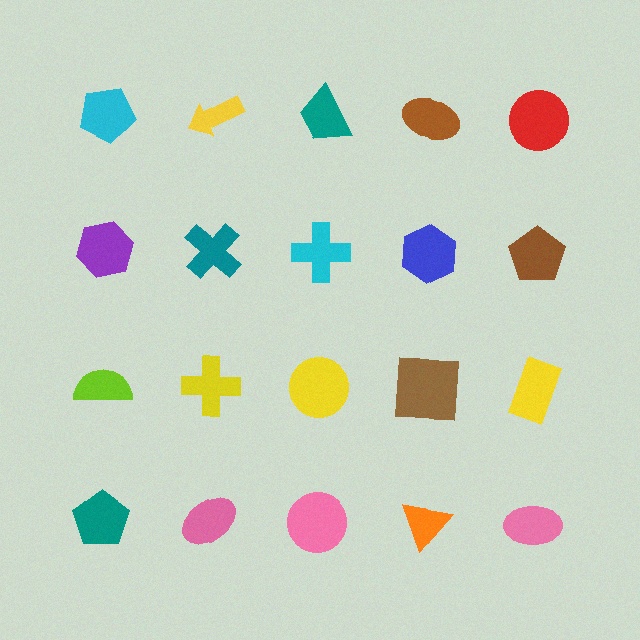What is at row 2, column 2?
A teal cross.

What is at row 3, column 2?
A yellow cross.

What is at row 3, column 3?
A yellow circle.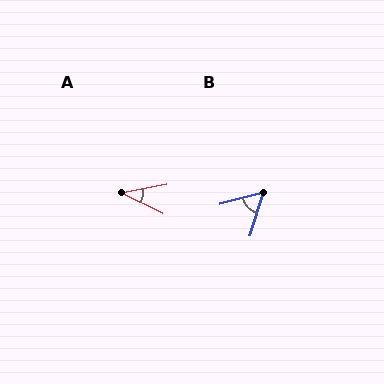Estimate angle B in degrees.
Approximately 58 degrees.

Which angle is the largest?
B, at approximately 58 degrees.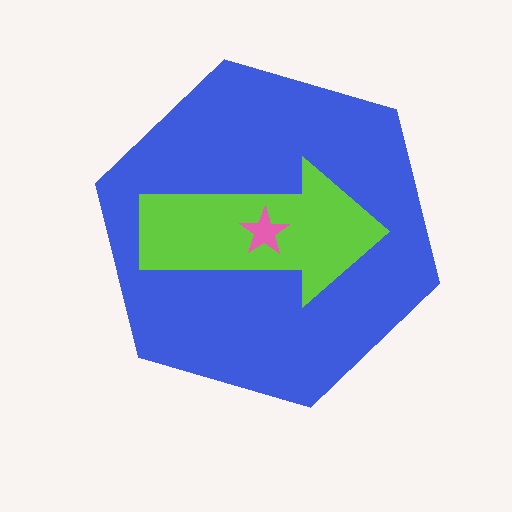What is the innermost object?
The pink star.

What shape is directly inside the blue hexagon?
The lime arrow.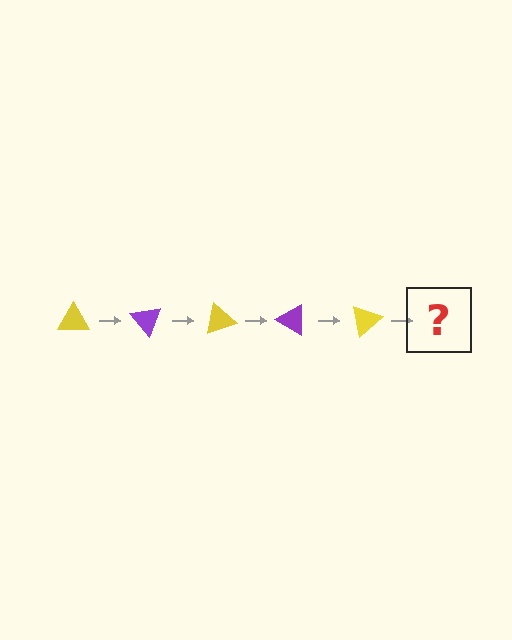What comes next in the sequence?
The next element should be a purple triangle, rotated 250 degrees from the start.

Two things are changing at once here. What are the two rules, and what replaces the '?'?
The two rules are that it rotates 50 degrees each step and the color cycles through yellow and purple. The '?' should be a purple triangle, rotated 250 degrees from the start.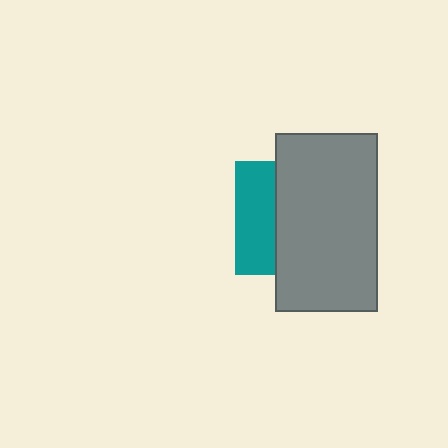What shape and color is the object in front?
The object in front is a gray rectangle.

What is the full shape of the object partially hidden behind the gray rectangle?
The partially hidden object is a teal square.